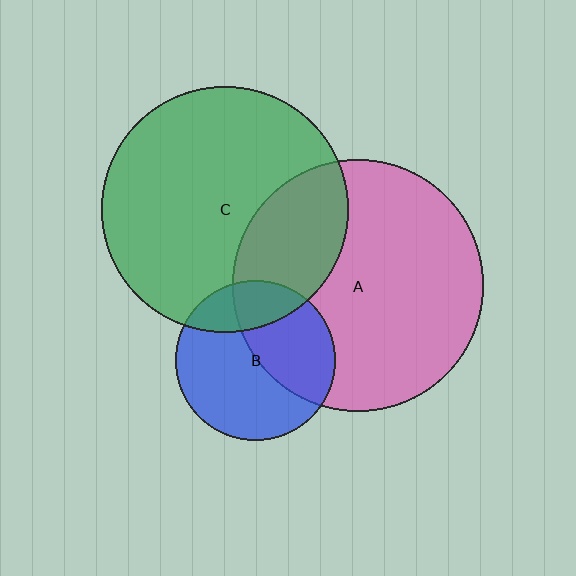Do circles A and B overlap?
Yes.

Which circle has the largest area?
Circle A (pink).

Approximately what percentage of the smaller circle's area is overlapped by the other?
Approximately 40%.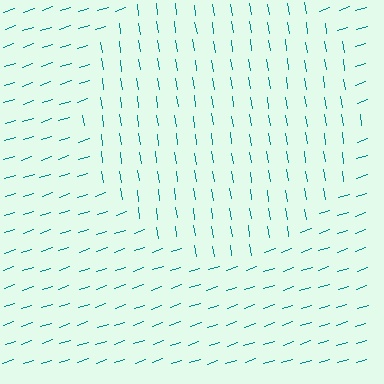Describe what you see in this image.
The image is filled with small teal line segments. A circle region in the image has lines oriented differently from the surrounding lines, creating a visible texture boundary.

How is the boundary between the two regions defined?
The boundary is defined purely by a change in line orientation (approximately 80 degrees difference). All lines are the same color and thickness.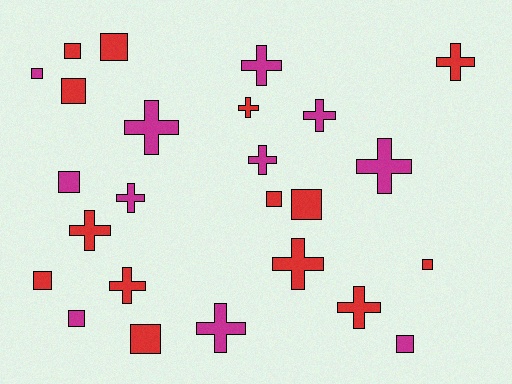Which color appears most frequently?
Red, with 14 objects.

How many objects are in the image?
There are 25 objects.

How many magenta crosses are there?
There are 7 magenta crosses.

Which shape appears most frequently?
Cross, with 13 objects.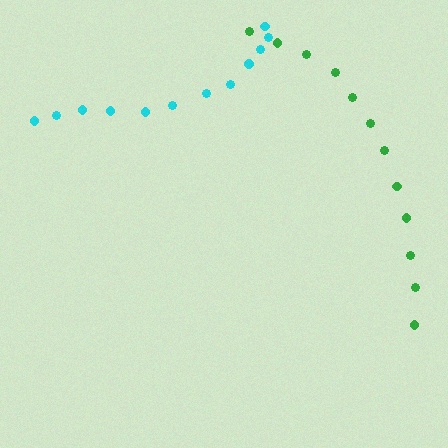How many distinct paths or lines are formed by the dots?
There are 2 distinct paths.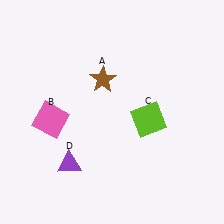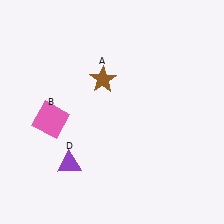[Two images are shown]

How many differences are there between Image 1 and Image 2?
There is 1 difference between the two images.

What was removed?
The lime square (C) was removed in Image 2.